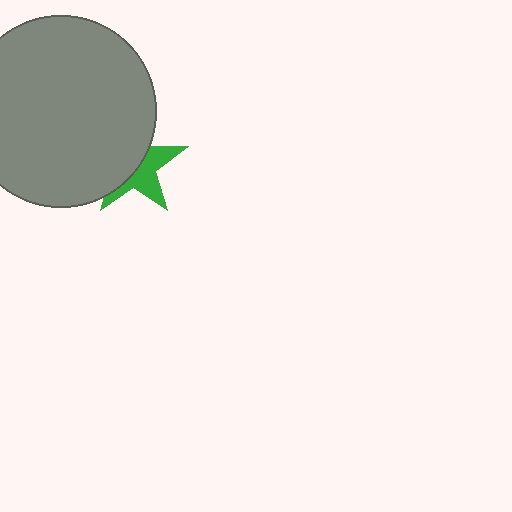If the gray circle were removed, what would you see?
You would see the complete green star.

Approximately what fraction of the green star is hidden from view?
Roughly 55% of the green star is hidden behind the gray circle.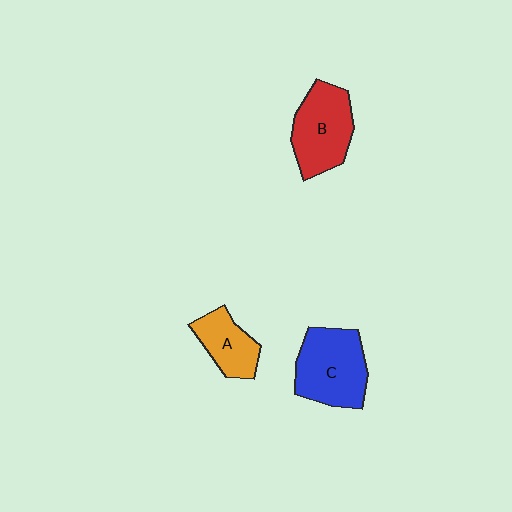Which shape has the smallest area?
Shape A (orange).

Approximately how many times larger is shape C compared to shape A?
Approximately 1.6 times.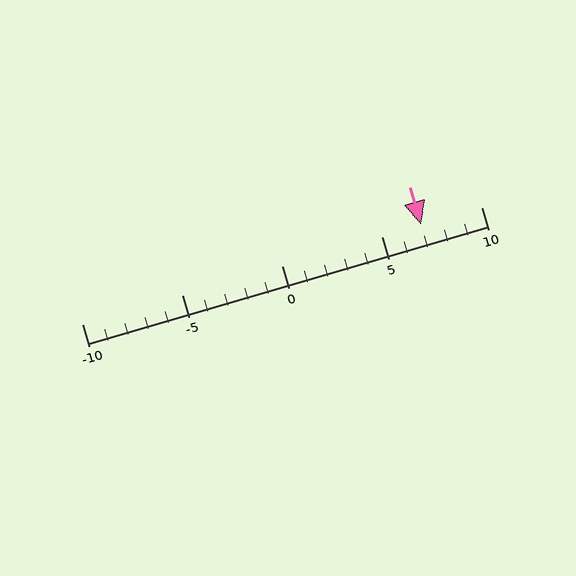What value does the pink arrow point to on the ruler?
The pink arrow points to approximately 7.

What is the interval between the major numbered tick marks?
The major tick marks are spaced 5 units apart.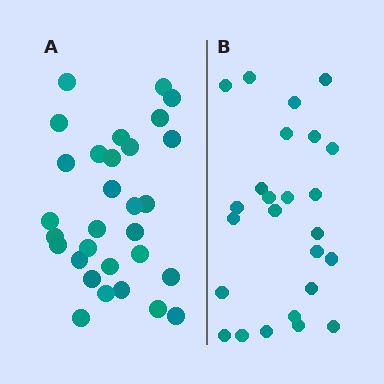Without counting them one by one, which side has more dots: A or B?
Region A (the left region) has more dots.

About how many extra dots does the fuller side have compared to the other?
Region A has about 5 more dots than region B.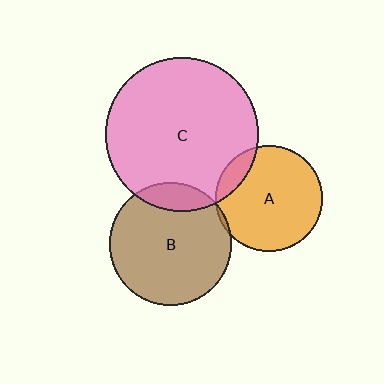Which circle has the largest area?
Circle C (pink).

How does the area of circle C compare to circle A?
Approximately 2.1 times.